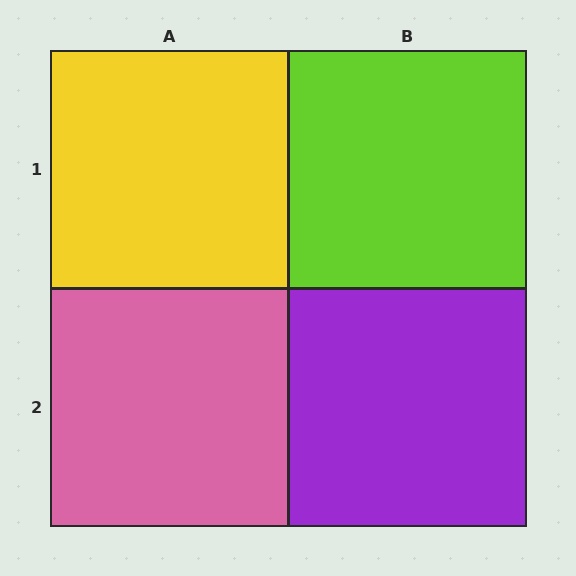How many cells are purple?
1 cell is purple.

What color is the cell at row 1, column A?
Yellow.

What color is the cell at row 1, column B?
Lime.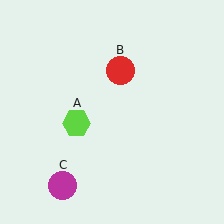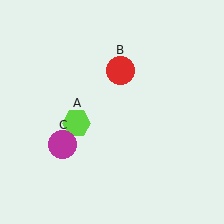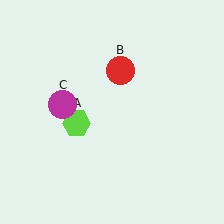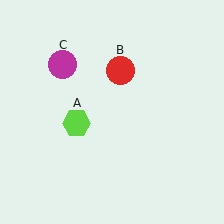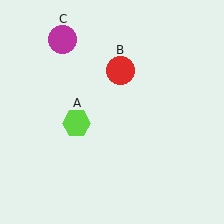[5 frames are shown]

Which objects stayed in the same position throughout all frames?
Lime hexagon (object A) and red circle (object B) remained stationary.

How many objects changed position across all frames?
1 object changed position: magenta circle (object C).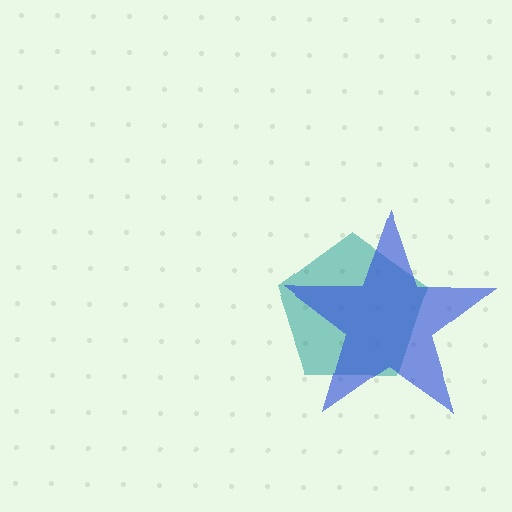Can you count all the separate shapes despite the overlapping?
Yes, there are 2 separate shapes.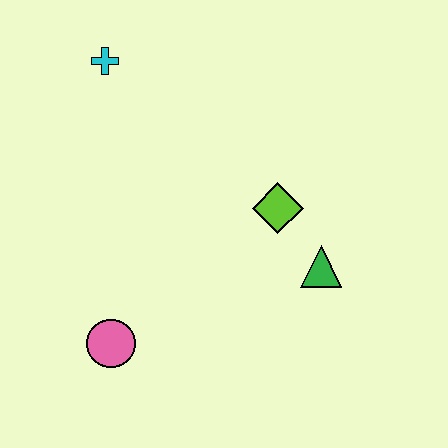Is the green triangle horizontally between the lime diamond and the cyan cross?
No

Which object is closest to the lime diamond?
The green triangle is closest to the lime diamond.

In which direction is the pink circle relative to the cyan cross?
The pink circle is below the cyan cross.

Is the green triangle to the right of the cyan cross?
Yes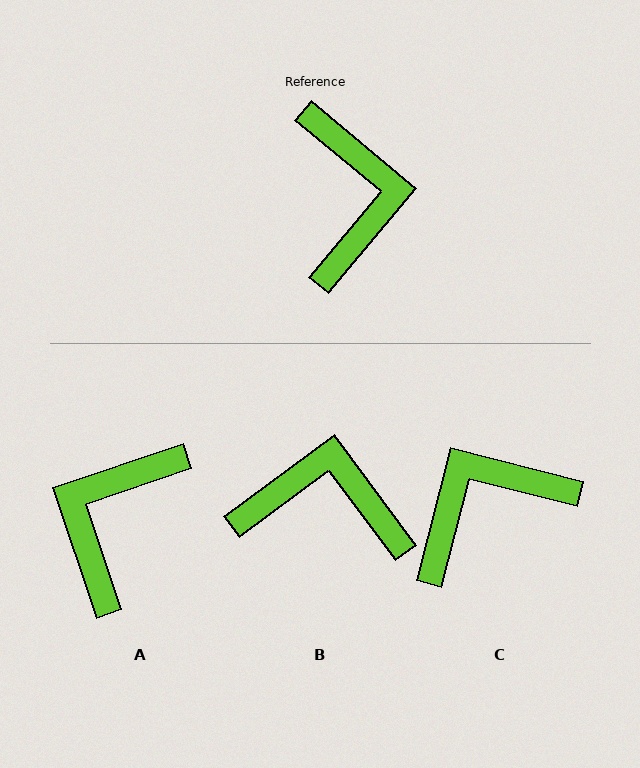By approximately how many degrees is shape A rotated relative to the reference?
Approximately 148 degrees counter-clockwise.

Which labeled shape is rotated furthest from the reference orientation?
A, about 148 degrees away.